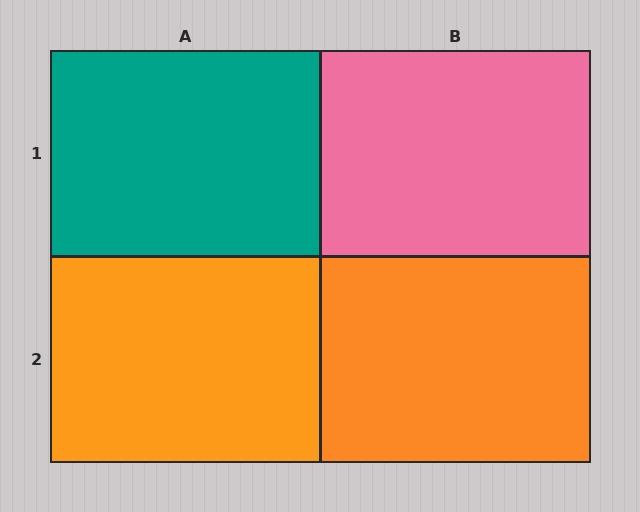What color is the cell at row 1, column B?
Pink.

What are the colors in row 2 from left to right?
Orange, orange.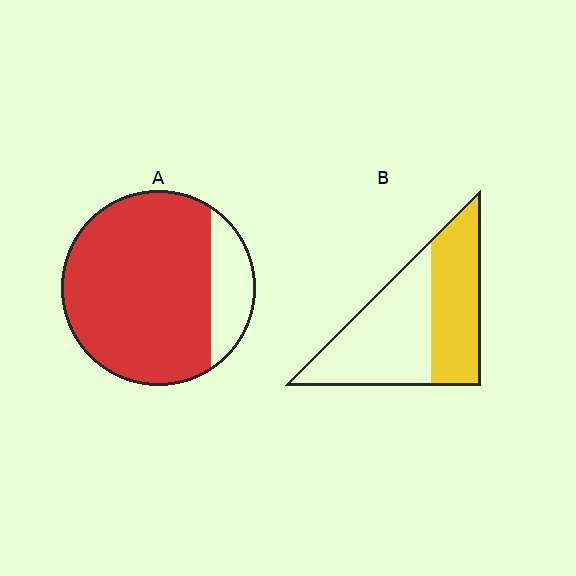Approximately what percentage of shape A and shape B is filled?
A is approximately 85% and B is approximately 45%.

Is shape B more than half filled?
No.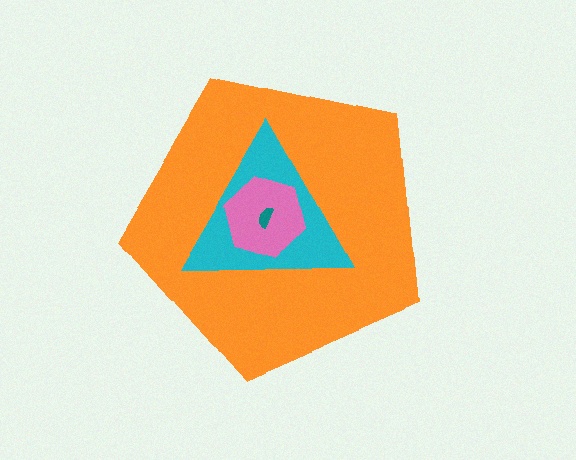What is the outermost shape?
The orange pentagon.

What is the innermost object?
The teal semicircle.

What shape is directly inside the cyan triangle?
The pink hexagon.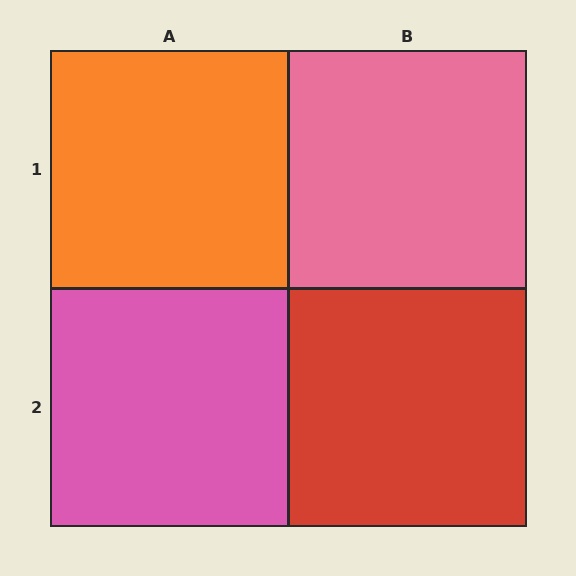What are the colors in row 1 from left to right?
Orange, pink.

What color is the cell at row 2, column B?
Red.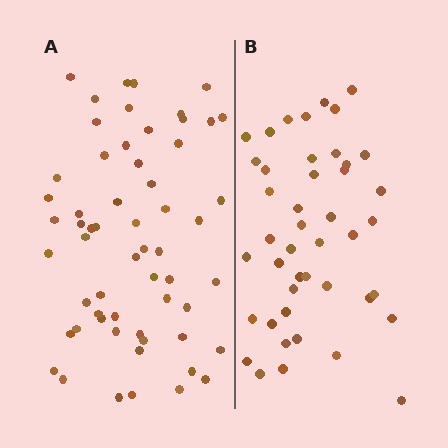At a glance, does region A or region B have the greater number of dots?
Region A (the left region) has more dots.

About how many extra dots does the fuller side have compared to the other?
Region A has approximately 15 more dots than region B.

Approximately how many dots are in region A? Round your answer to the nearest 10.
About 60 dots. (The exact count is 59, which rounds to 60.)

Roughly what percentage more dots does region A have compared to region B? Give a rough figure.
About 35% more.